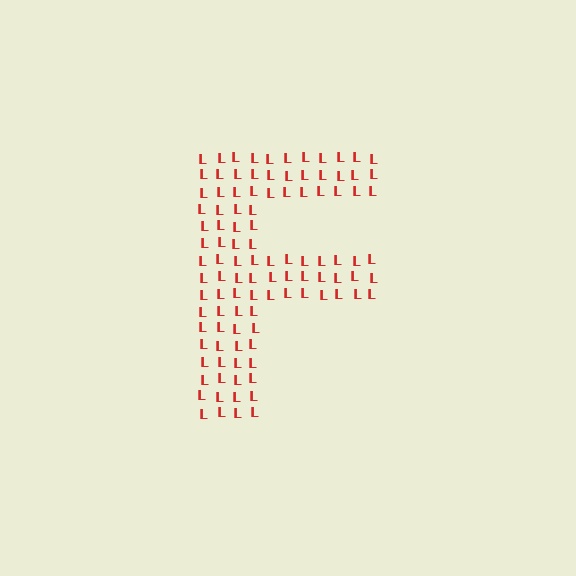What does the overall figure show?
The overall figure shows the letter F.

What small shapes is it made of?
It is made of small letter L's.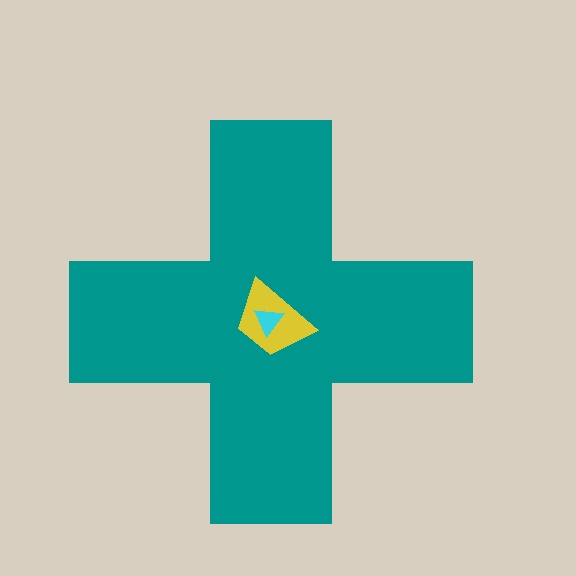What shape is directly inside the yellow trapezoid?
The cyan triangle.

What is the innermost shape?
The cyan triangle.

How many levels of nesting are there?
3.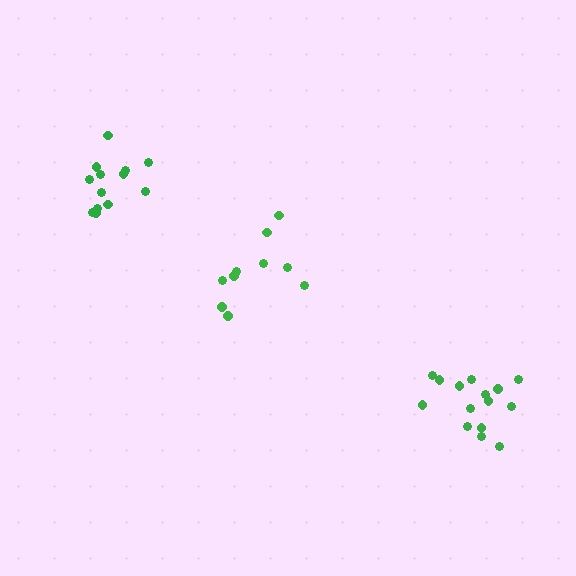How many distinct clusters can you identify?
There are 3 distinct clusters.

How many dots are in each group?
Group 1: 15 dots, Group 2: 10 dots, Group 3: 13 dots (38 total).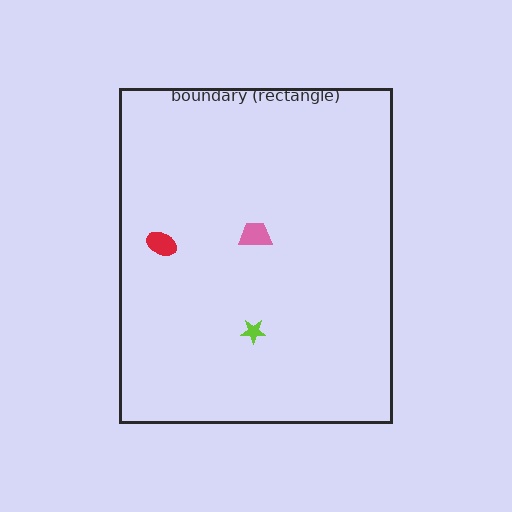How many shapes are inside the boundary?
3 inside, 0 outside.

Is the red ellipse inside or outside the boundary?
Inside.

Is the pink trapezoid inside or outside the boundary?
Inside.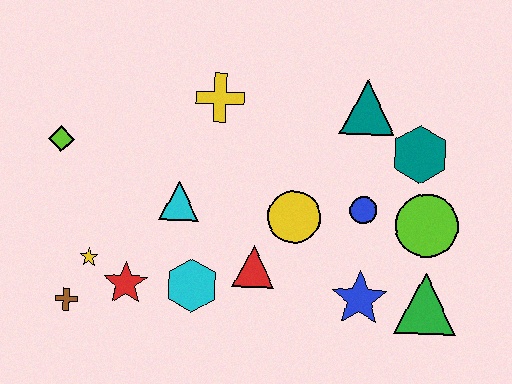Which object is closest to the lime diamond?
The yellow star is closest to the lime diamond.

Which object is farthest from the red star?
The teal hexagon is farthest from the red star.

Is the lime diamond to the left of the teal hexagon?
Yes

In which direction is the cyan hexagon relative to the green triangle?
The cyan hexagon is to the left of the green triangle.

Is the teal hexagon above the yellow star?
Yes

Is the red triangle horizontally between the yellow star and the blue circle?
Yes